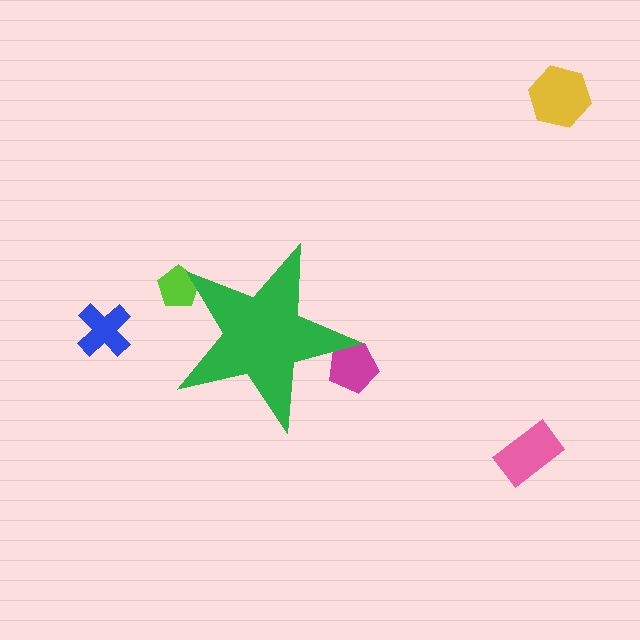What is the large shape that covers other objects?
A green star.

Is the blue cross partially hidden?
No, the blue cross is fully visible.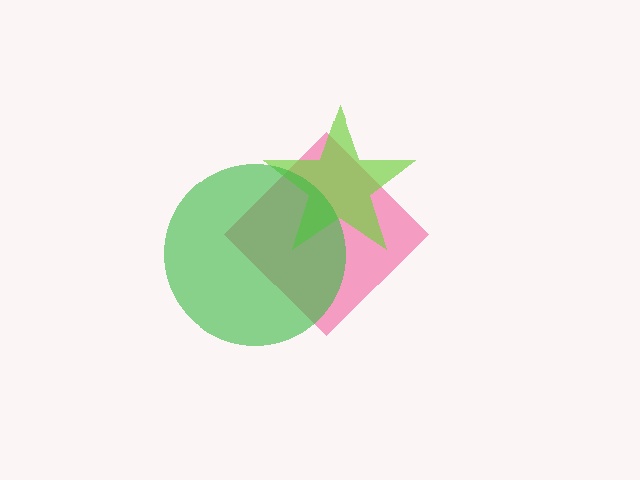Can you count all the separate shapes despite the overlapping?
Yes, there are 3 separate shapes.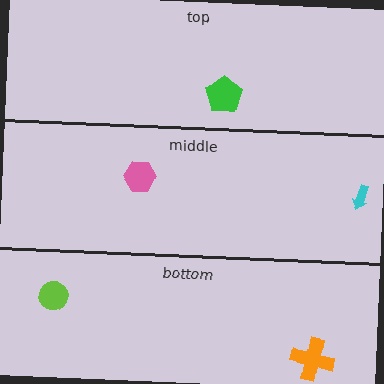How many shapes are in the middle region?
2.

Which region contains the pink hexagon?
The middle region.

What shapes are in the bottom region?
The lime circle, the orange cross.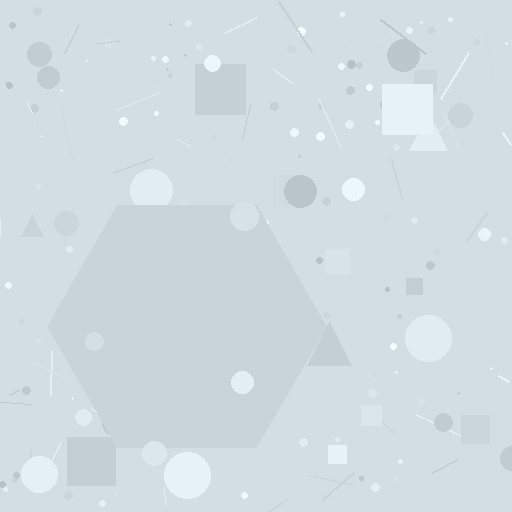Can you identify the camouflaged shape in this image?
The camouflaged shape is a hexagon.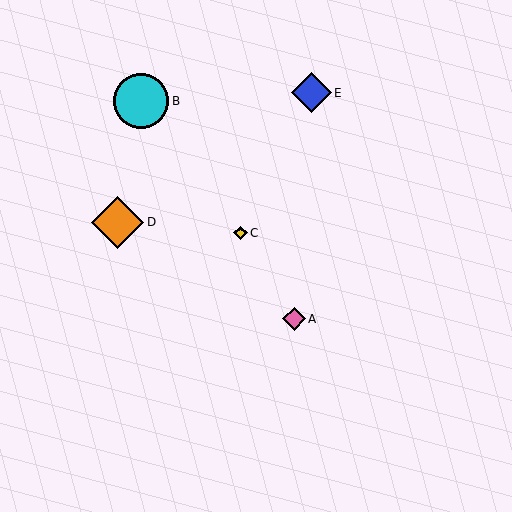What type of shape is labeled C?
Shape C is a yellow diamond.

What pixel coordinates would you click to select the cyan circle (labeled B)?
Click at (141, 101) to select the cyan circle B.